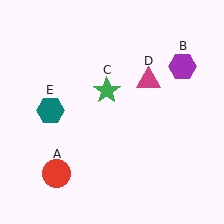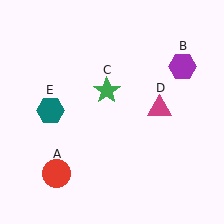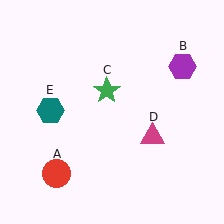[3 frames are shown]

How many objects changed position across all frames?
1 object changed position: magenta triangle (object D).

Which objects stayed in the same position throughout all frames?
Red circle (object A) and purple hexagon (object B) and green star (object C) and teal hexagon (object E) remained stationary.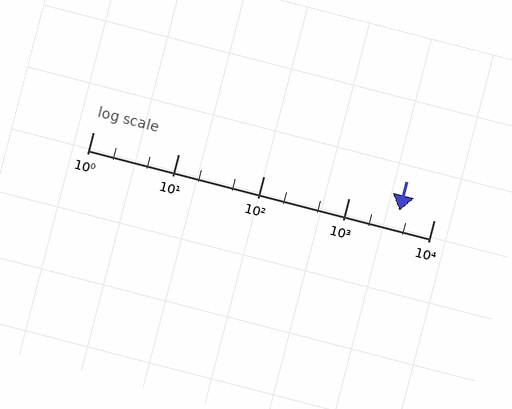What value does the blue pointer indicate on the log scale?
The pointer indicates approximately 3900.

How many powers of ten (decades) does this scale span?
The scale spans 4 decades, from 1 to 10000.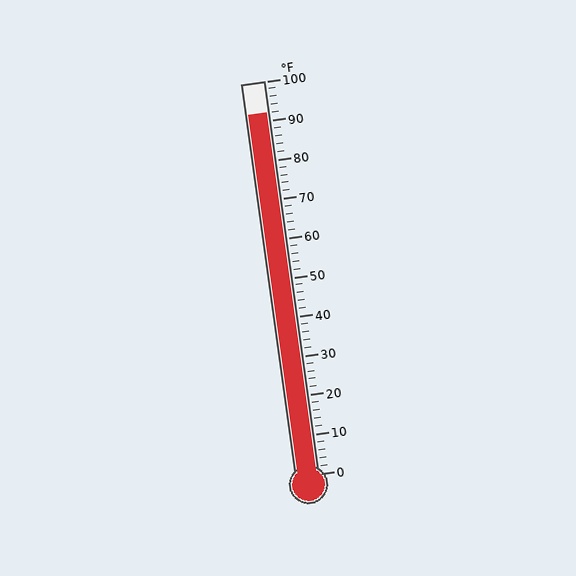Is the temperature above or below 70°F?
The temperature is above 70°F.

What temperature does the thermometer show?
The thermometer shows approximately 92°F.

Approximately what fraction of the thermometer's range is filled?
The thermometer is filled to approximately 90% of its range.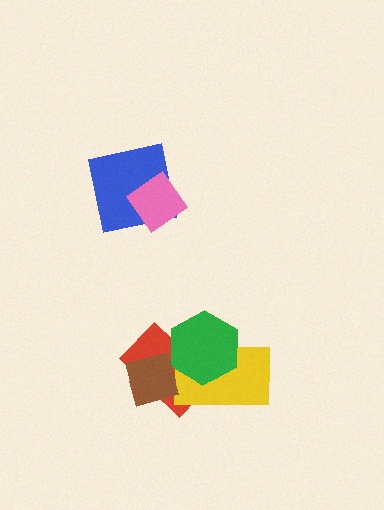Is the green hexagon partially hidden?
Yes, it is partially covered by another shape.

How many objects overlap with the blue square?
1 object overlaps with the blue square.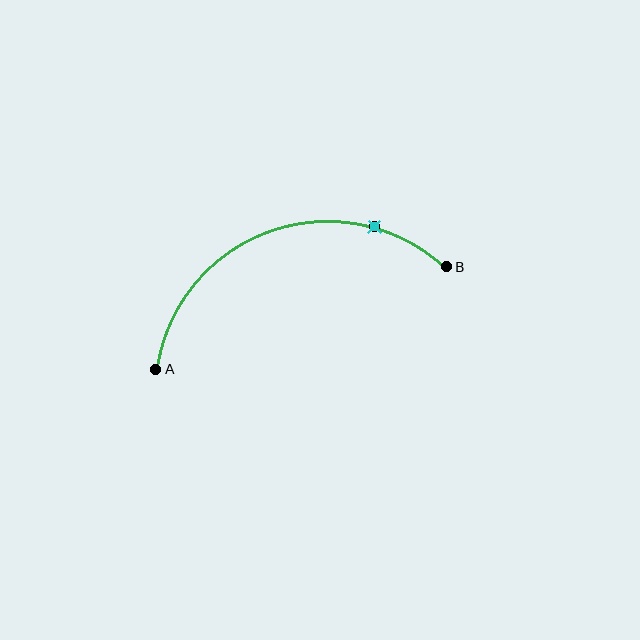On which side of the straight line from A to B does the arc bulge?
The arc bulges above the straight line connecting A and B.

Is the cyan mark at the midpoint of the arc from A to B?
No. The cyan mark lies on the arc but is closer to endpoint B. The arc midpoint would be at the point on the curve equidistant along the arc from both A and B.